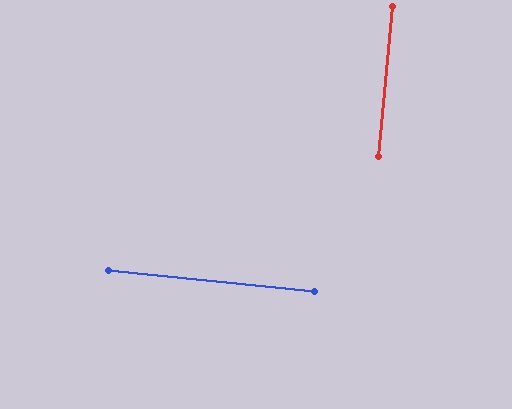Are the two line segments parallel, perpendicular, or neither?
Perpendicular — they meet at approximately 90°.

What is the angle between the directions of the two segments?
Approximately 90 degrees.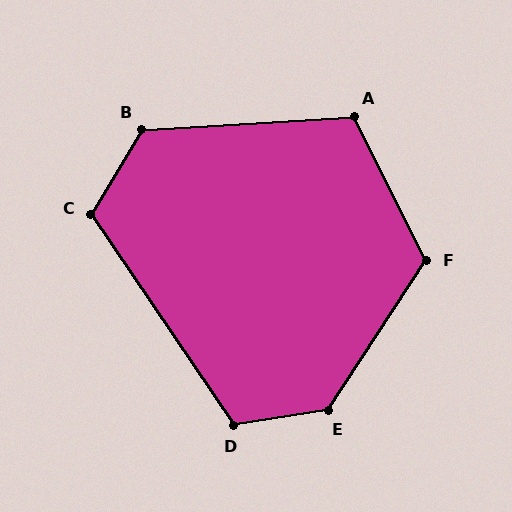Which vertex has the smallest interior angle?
A, at approximately 113 degrees.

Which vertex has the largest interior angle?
E, at approximately 132 degrees.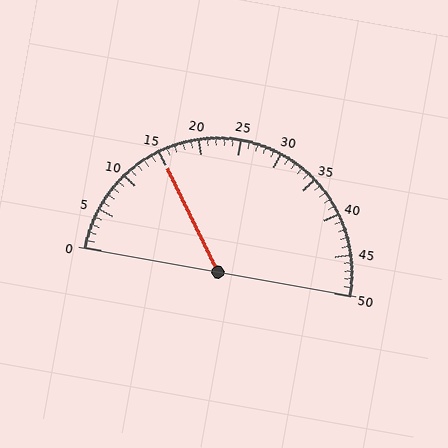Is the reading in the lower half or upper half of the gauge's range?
The reading is in the lower half of the range (0 to 50).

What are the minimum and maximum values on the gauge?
The gauge ranges from 0 to 50.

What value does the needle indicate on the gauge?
The needle indicates approximately 15.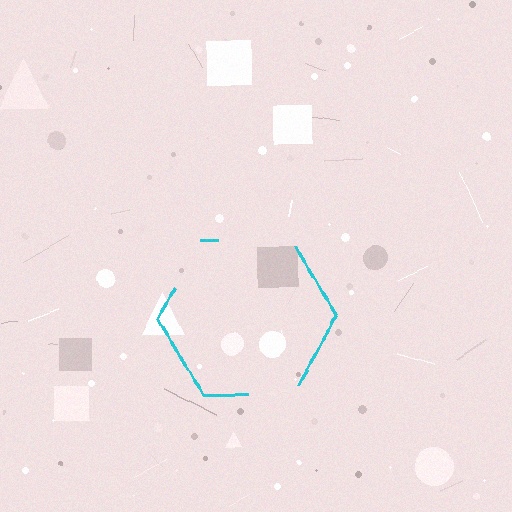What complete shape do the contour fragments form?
The contour fragments form a hexagon.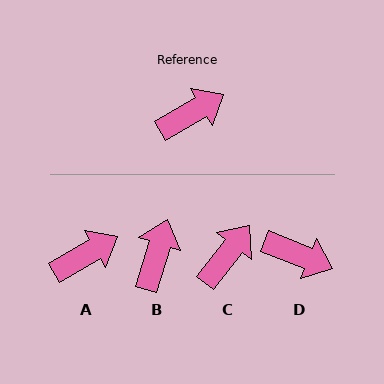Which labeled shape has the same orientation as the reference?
A.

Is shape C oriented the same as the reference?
No, it is off by about 22 degrees.